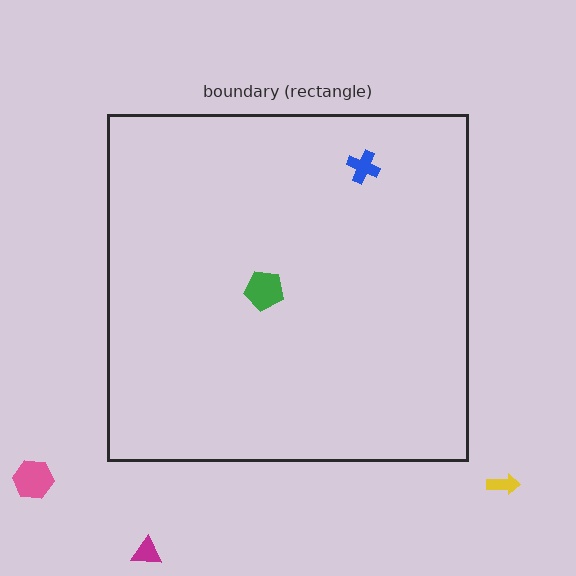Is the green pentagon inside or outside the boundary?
Inside.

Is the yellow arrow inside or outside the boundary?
Outside.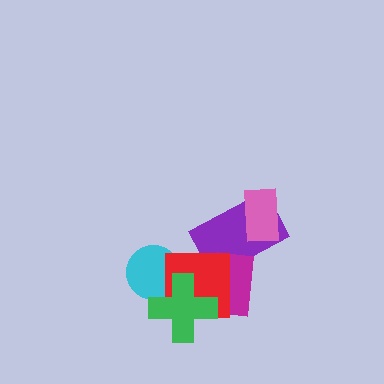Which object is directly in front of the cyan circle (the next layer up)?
The red square is directly in front of the cyan circle.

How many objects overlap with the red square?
4 objects overlap with the red square.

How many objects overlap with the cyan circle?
2 objects overlap with the cyan circle.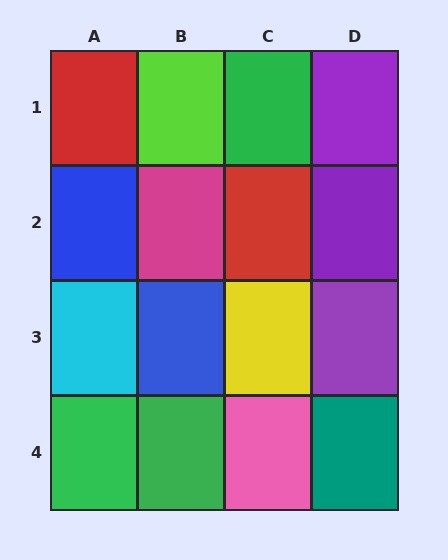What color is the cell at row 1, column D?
Purple.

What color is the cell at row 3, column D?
Purple.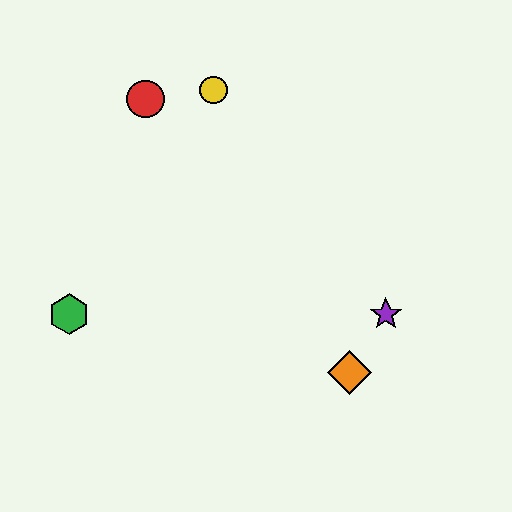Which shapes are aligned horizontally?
The blue star, the green hexagon, the purple star are aligned horizontally.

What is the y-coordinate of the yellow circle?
The yellow circle is at y≈90.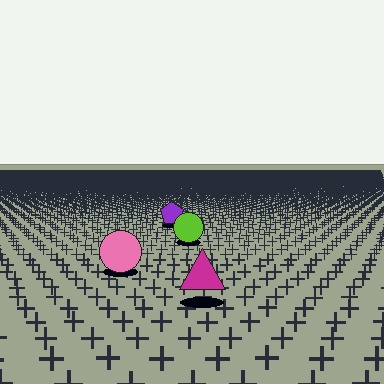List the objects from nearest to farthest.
From nearest to farthest: the magenta triangle, the pink circle, the lime circle, the purple pentagon.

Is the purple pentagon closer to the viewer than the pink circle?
No. The pink circle is closer — you can tell from the texture gradient: the ground texture is coarser near it.